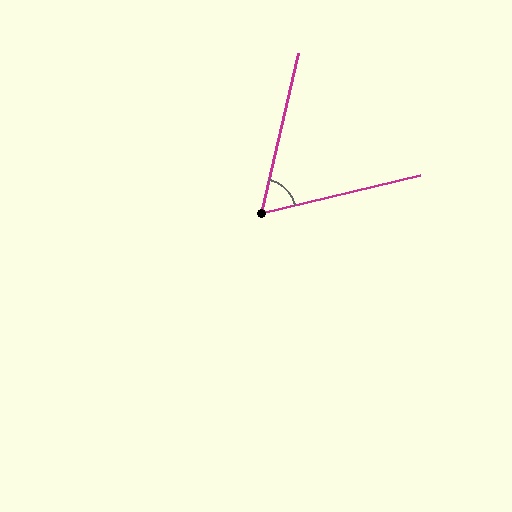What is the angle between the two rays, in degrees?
Approximately 63 degrees.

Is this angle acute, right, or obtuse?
It is acute.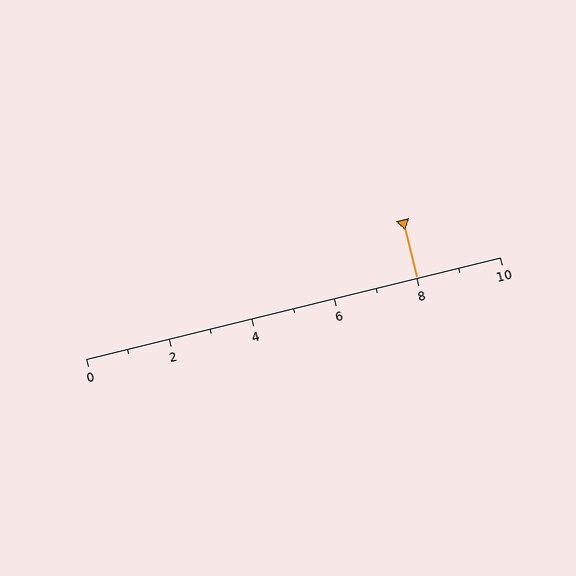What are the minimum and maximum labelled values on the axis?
The axis runs from 0 to 10.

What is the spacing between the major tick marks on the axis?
The major ticks are spaced 2 apart.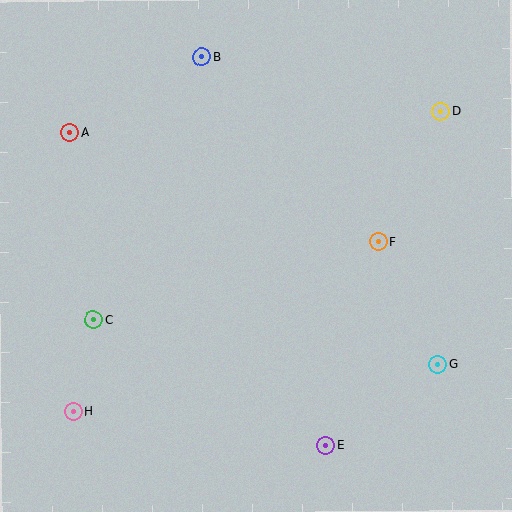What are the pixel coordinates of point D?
Point D is at (441, 112).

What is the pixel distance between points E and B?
The distance between E and B is 407 pixels.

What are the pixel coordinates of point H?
Point H is at (74, 412).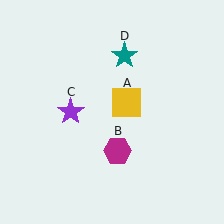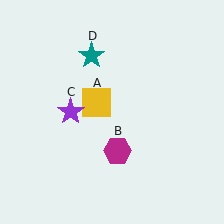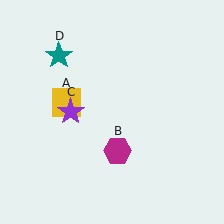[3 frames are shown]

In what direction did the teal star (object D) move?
The teal star (object D) moved left.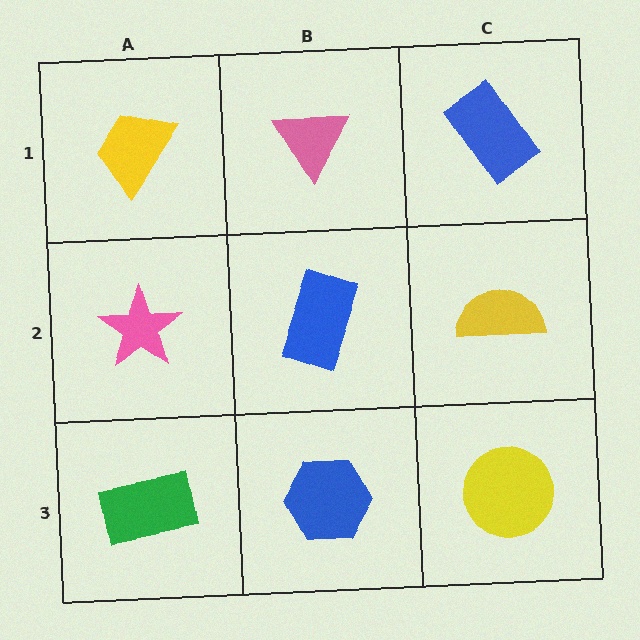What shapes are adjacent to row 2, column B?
A pink triangle (row 1, column B), a blue hexagon (row 3, column B), a pink star (row 2, column A), a yellow semicircle (row 2, column C).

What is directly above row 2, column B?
A pink triangle.